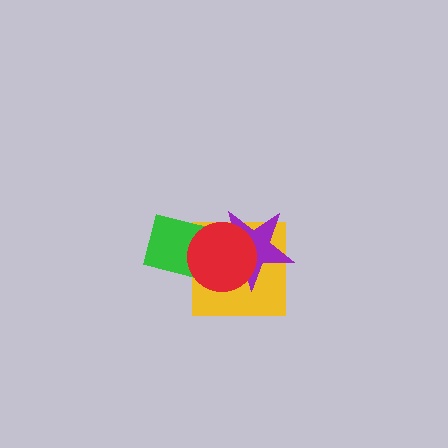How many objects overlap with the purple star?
3 objects overlap with the purple star.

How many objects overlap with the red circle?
3 objects overlap with the red circle.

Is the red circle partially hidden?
No, no other shape covers it.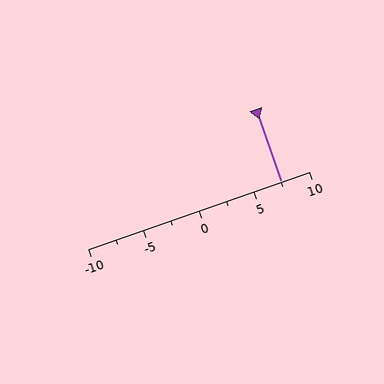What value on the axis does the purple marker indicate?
The marker indicates approximately 7.5.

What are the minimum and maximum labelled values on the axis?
The axis runs from -10 to 10.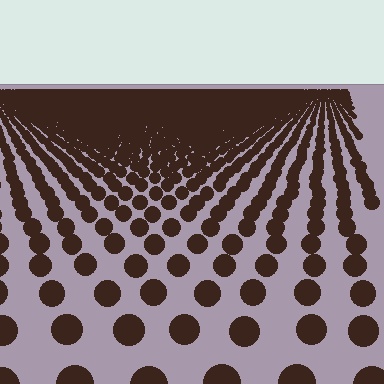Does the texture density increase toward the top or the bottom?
Density increases toward the top.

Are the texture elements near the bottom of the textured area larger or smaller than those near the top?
Larger. Near the bottom, elements are closer to the viewer and appear at a bigger on-screen size.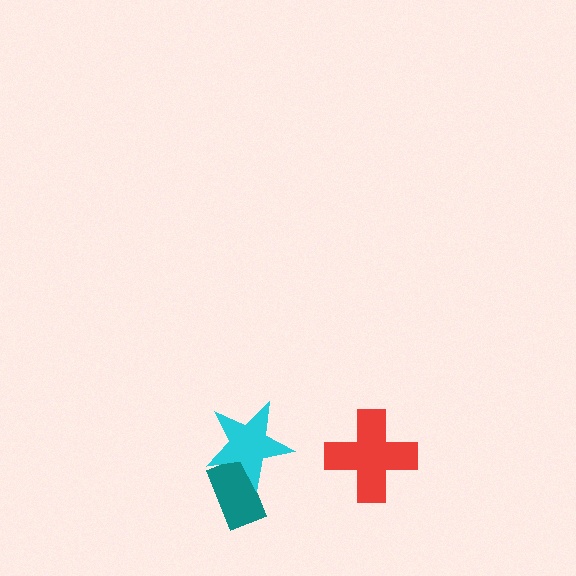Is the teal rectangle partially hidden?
Yes, it is partially covered by another shape.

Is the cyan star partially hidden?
No, no other shape covers it.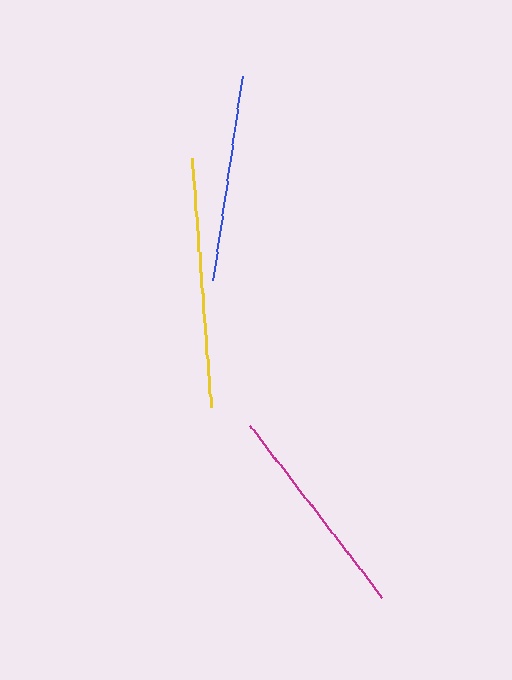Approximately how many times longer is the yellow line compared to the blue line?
The yellow line is approximately 1.2 times the length of the blue line.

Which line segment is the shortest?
The blue line is the shortest at approximately 207 pixels.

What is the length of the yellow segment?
The yellow segment is approximately 250 pixels long.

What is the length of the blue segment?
The blue segment is approximately 207 pixels long.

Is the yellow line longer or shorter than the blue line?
The yellow line is longer than the blue line.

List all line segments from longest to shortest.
From longest to shortest: yellow, magenta, blue.